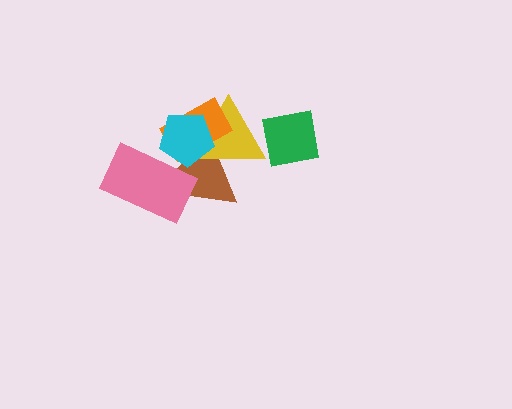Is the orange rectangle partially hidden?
Yes, it is partially covered by another shape.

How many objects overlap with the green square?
1 object overlaps with the green square.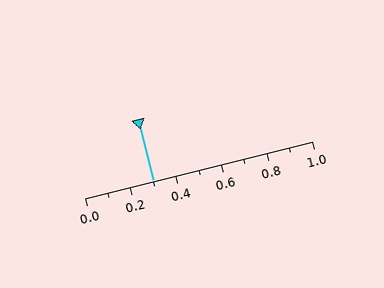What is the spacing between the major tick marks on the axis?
The major ticks are spaced 0.2 apart.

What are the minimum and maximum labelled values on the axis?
The axis runs from 0.0 to 1.0.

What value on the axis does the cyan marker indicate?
The marker indicates approximately 0.3.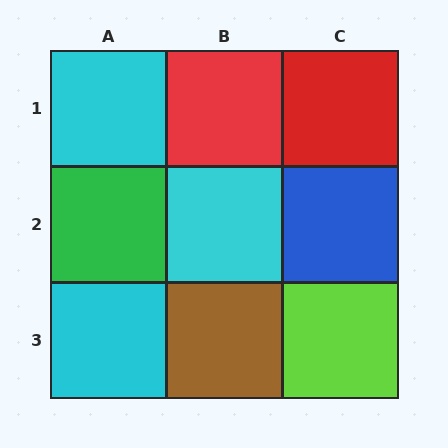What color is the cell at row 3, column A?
Cyan.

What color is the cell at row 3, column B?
Brown.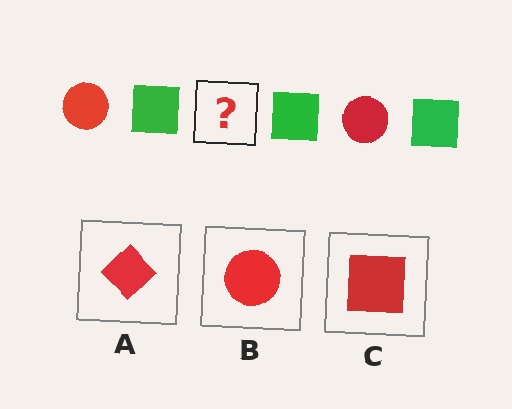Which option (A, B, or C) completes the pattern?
B.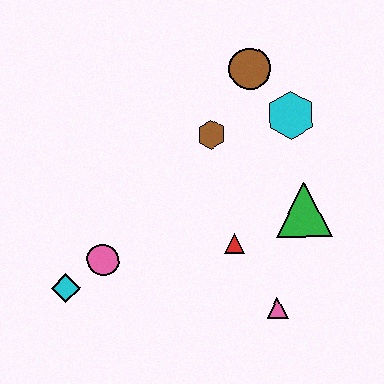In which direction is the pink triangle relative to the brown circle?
The pink triangle is below the brown circle.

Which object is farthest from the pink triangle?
The brown circle is farthest from the pink triangle.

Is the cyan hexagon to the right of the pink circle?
Yes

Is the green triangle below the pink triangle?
No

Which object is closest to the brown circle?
The cyan hexagon is closest to the brown circle.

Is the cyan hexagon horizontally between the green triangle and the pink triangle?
Yes